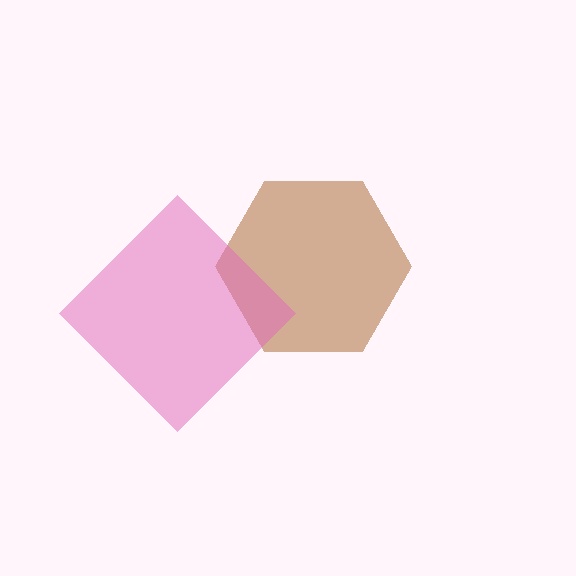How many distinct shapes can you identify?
There are 2 distinct shapes: a brown hexagon, a pink diamond.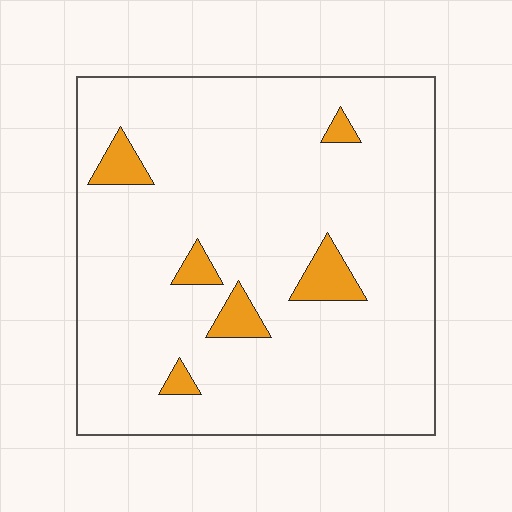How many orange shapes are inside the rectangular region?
6.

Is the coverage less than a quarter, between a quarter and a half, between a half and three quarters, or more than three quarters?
Less than a quarter.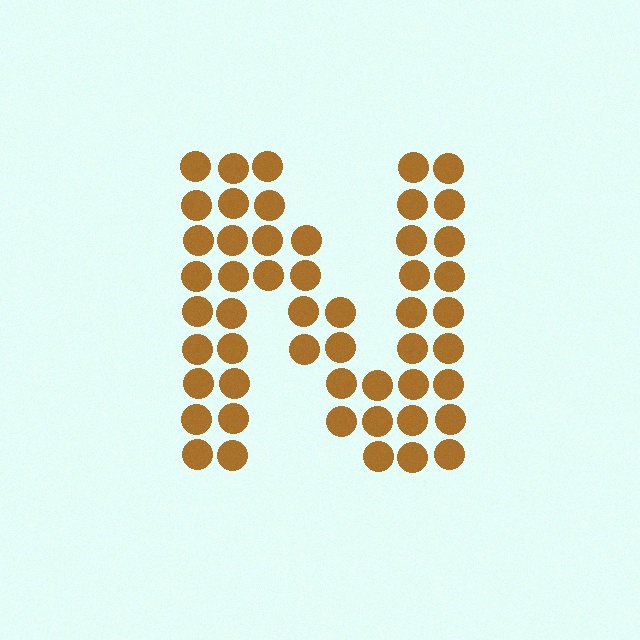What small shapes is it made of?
It is made of small circles.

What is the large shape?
The large shape is the letter N.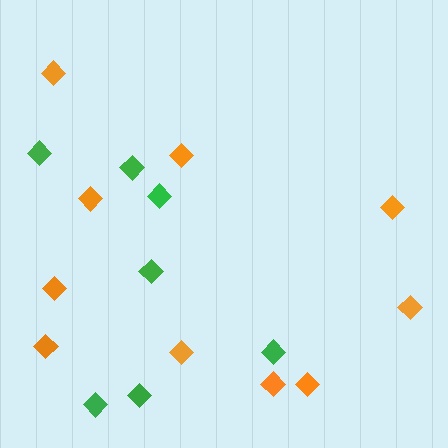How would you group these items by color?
There are 2 groups: one group of green diamonds (7) and one group of orange diamonds (10).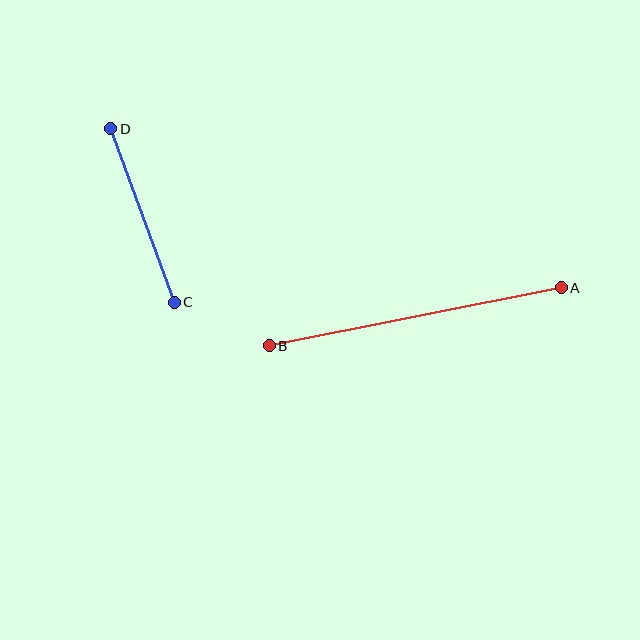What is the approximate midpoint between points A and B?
The midpoint is at approximately (415, 317) pixels.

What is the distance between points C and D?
The distance is approximately 184 pixels.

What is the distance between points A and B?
The distance is approximately 297 pixels.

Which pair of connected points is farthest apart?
Points A and B are farthest apart.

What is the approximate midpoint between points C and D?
The midpoint is at approximately (143, 215) pixels.